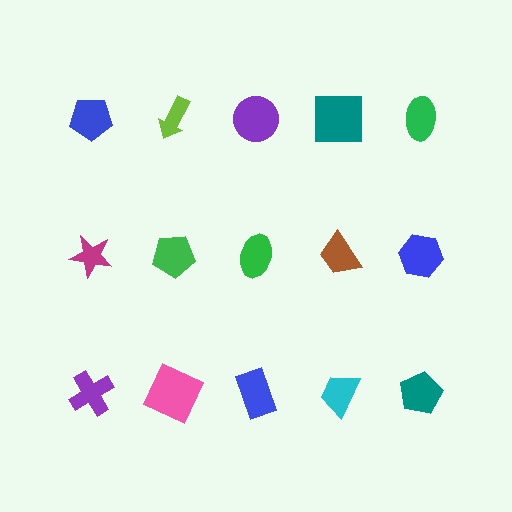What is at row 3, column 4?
A cyan trapezoid.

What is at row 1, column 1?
A blue pentagon.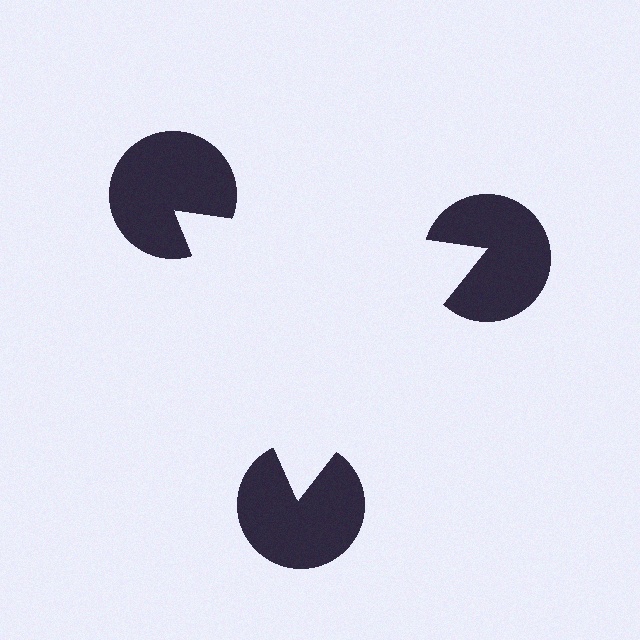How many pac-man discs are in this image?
There are 3 — one at each vertex of the illusory triangle.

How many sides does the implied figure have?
3 sides.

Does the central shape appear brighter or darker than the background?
It typically appears slightly brighter than the background, even though no actual brightness change is drawn.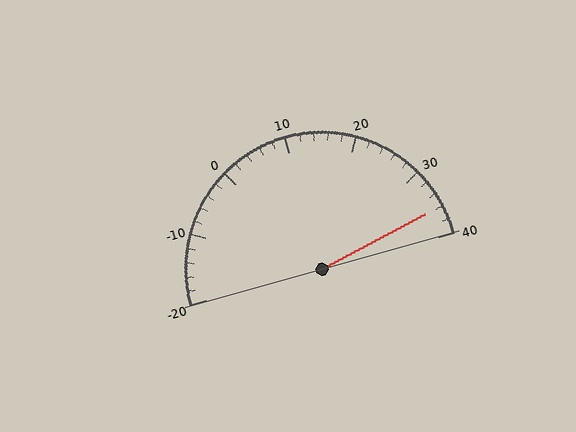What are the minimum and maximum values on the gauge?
The gauge ranges from -20 to 40.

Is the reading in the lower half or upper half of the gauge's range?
The reading is in the upper half of the range (-20 to 40).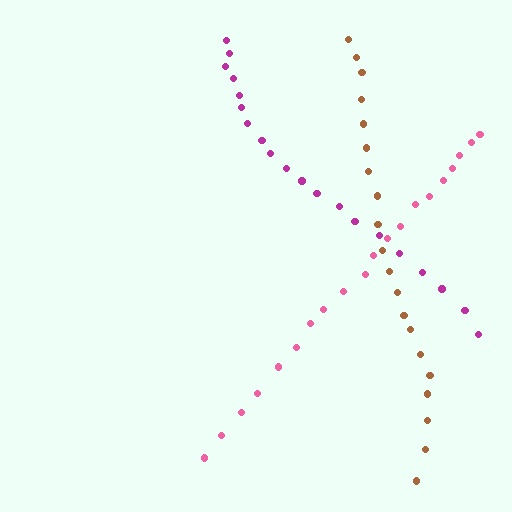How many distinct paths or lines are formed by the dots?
There are 3 distinct paths.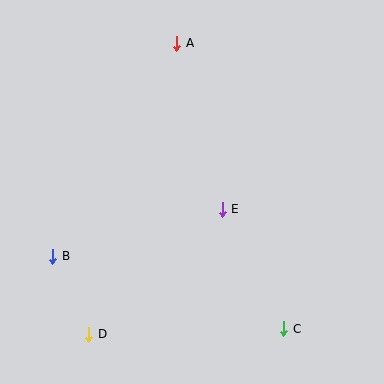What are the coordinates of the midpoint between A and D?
The midpoint between A and D is at (133, 189).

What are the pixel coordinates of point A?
Point A is at (177, 43).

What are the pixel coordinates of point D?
Point D is at (89, 334).